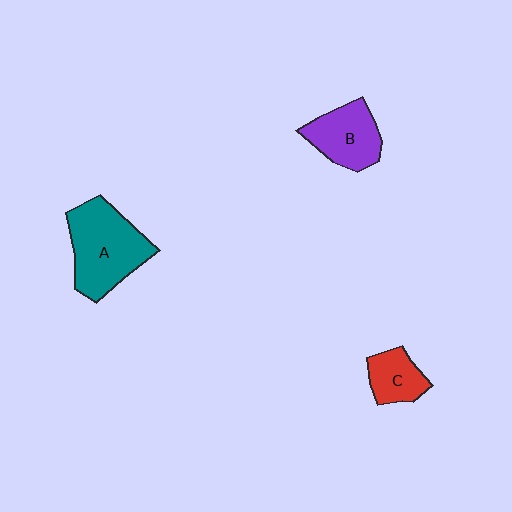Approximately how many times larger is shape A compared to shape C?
Approximately 2.2 times.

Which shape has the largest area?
Shape A (teal).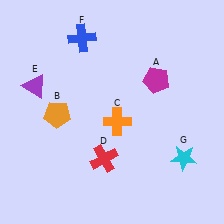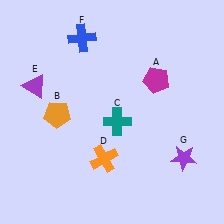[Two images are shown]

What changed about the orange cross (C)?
In Image 1, C is orange. In Image 2, it changed to teal.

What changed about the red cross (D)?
In Image 1, D is red. In Image 2, it changed to orange.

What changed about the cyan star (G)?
In Image 1, G is cyan. In Image 2, it changed to purple.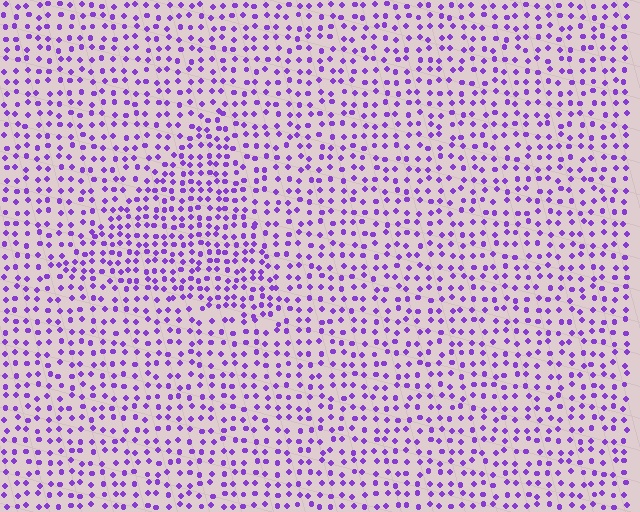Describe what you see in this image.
The image contains small purple elements arranged at two different densities. A triangle-shaped region is visible where the elements are more densely packed than the surrounding area.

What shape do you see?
I see a triangle.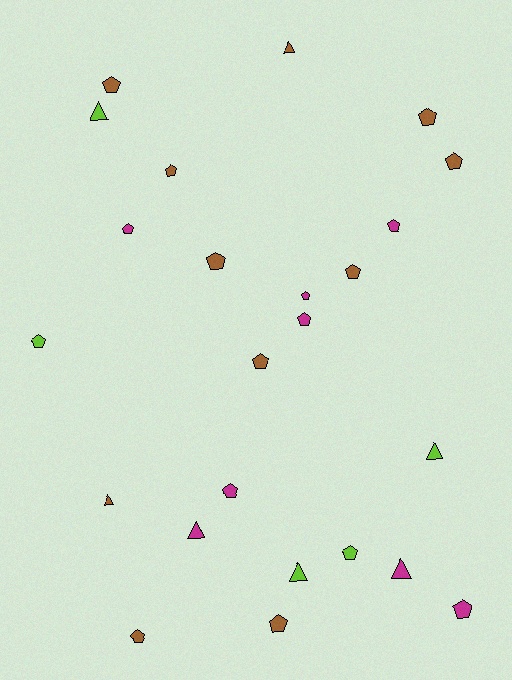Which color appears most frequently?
Brown, with 11 objects.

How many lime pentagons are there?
There are 2 lime pentagons.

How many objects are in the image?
There are 24 objects.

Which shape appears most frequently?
Pentagon, with 17 objects.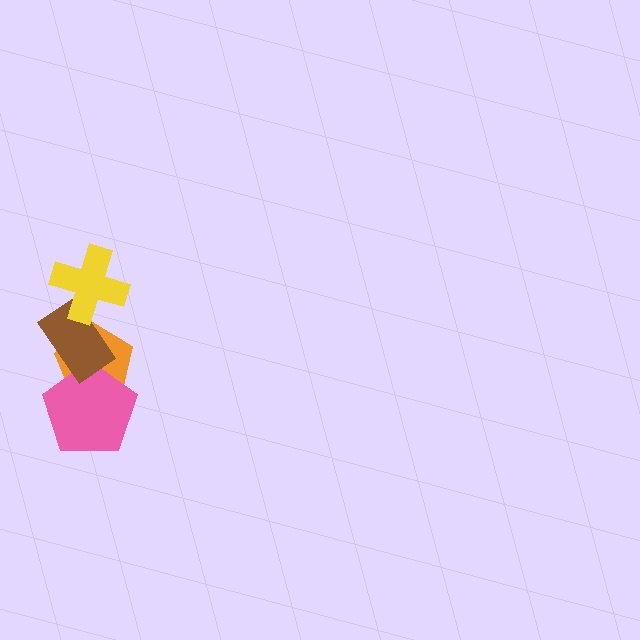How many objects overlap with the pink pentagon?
2 objects overlap with the pink pentagon.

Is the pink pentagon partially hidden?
Yes, it is partially covered by another shape.